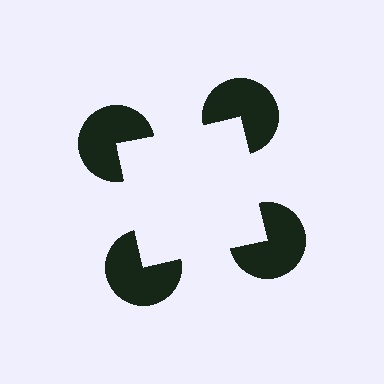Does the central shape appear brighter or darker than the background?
It typically appears slightly brighter than the background, even though no actual brightness change is drawn.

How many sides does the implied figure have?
4 sides.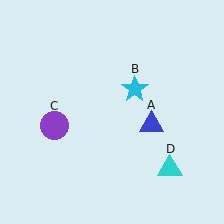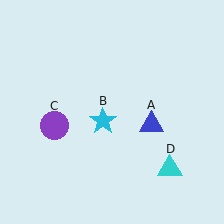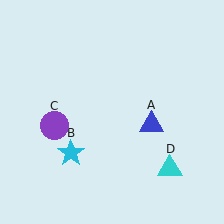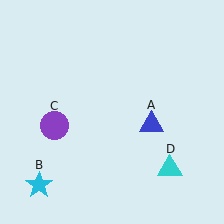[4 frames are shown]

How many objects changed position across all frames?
1 object changed position: cyan star (object B).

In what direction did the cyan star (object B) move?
The cyan star (object B) moved down and to the left.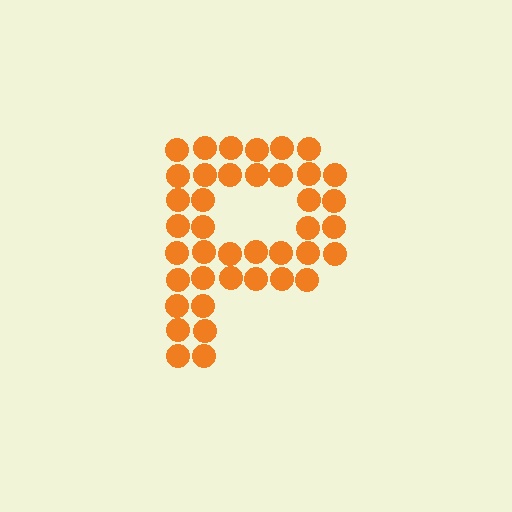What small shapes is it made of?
It is made of small circles.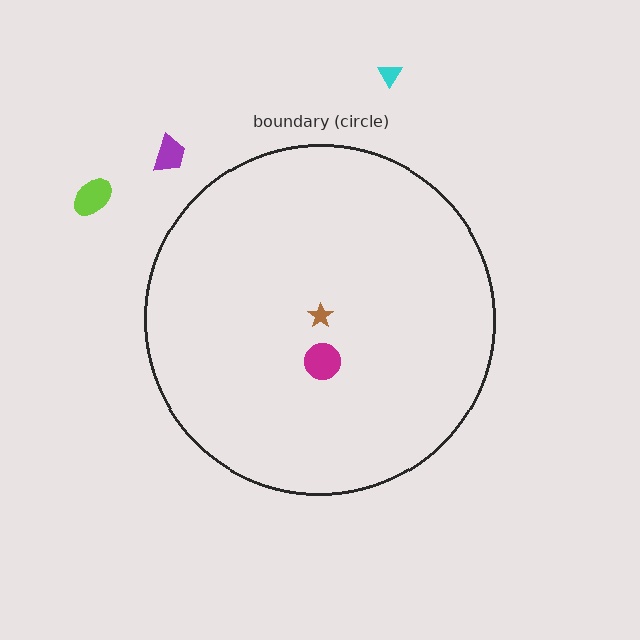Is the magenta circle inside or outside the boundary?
Inside.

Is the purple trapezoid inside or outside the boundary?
Outside.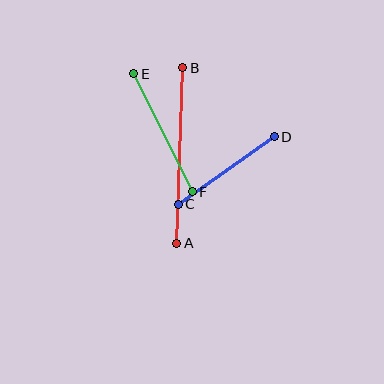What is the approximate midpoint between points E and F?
The midpoint is at approximately (163, 133) pixels.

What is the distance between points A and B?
The distance is approximately 176 pixels.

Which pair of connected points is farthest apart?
Points A and B are farthest apart.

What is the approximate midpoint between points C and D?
The midpoint is at approximately (226, 171) pixels.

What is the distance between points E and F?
The distance is approximately 132 pixels.